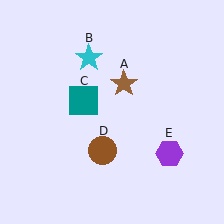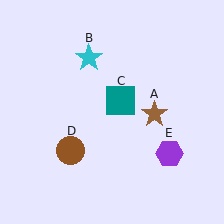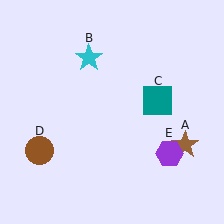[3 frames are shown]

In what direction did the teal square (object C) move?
The teal square (object C) moved right.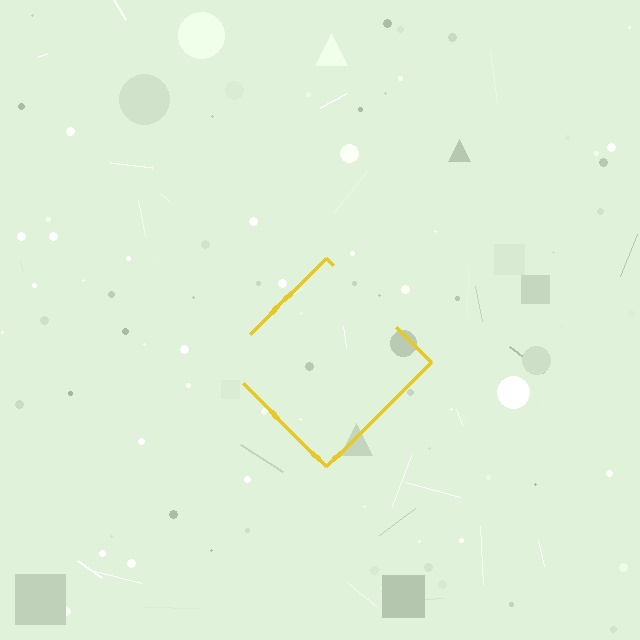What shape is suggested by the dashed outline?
The dashed outline suggests a diamond.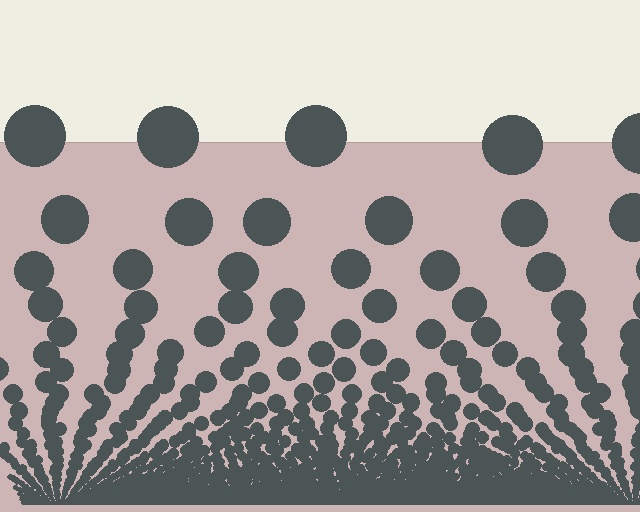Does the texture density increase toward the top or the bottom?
Density increases toward the bottom.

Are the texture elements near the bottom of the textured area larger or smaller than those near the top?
Smaller. The gradient is inverted — elements near the bottom are smaller and denser.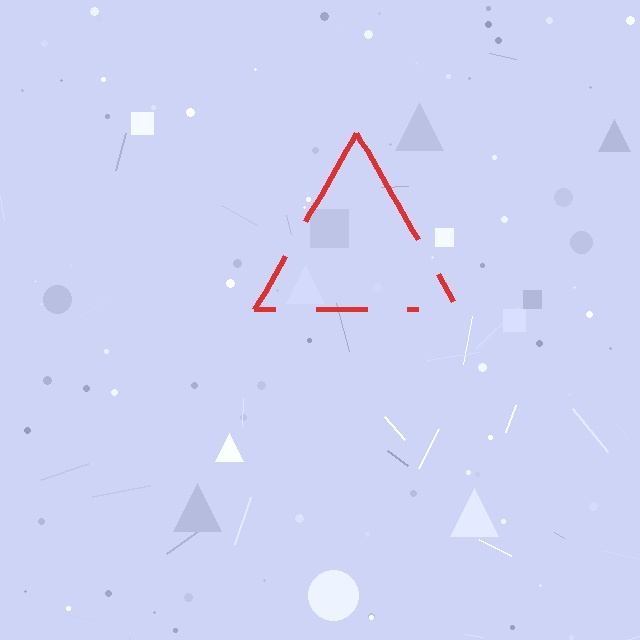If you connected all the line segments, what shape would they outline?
They would outline a triangle.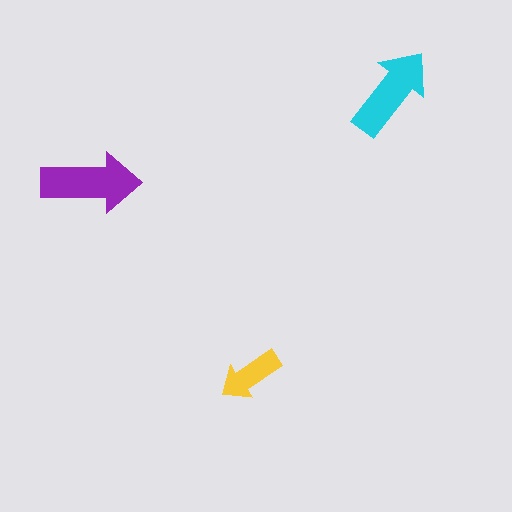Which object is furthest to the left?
The purple arrow is leftmost.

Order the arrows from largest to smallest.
the purple one, the cyan one, the yellow one.